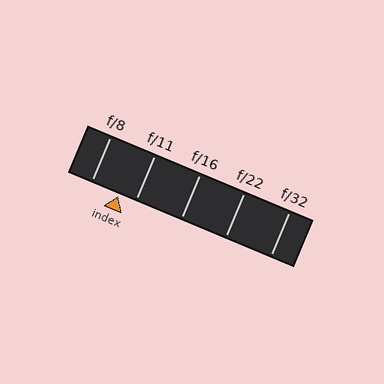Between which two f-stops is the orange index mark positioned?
The index mark is between f/8 and f/11.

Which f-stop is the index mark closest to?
The index mark is closest to f/11.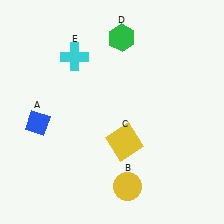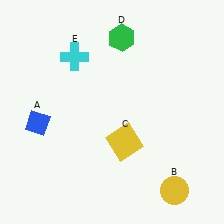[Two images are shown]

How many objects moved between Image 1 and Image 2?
1 object moved between the two images.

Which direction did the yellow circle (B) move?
The yellow circle (B) moved right.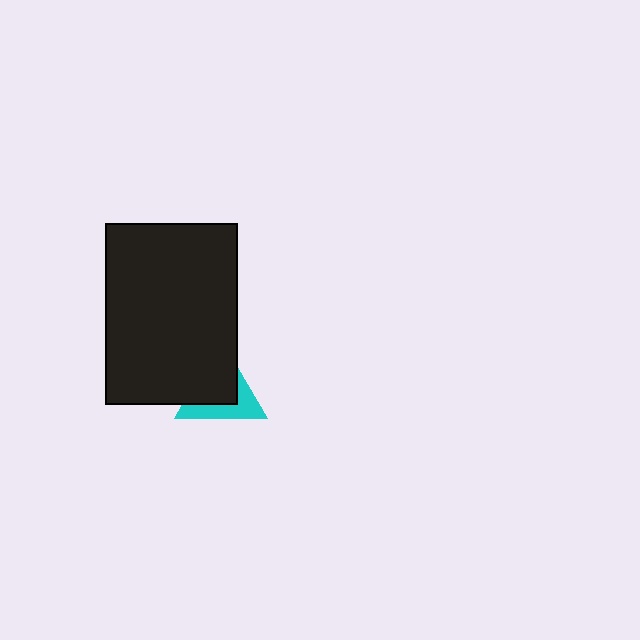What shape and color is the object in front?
The object in front is a black rectangle.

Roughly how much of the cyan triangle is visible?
A small part of it is visible (roughly 43%).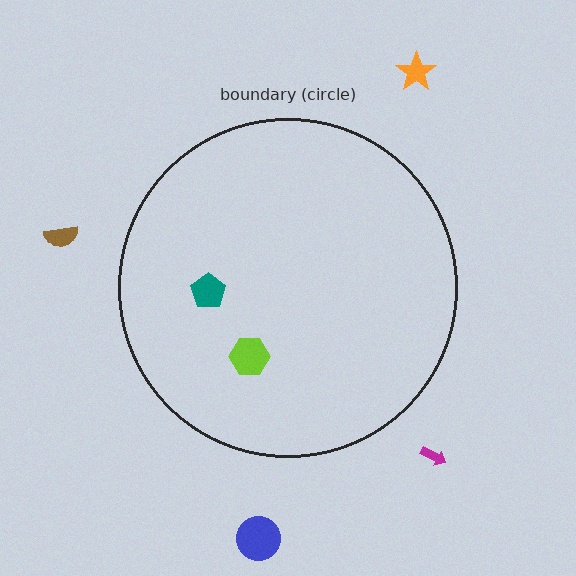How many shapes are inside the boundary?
2 inside, 4 outside.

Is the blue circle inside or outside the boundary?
Outside.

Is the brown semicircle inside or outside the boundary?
Outside.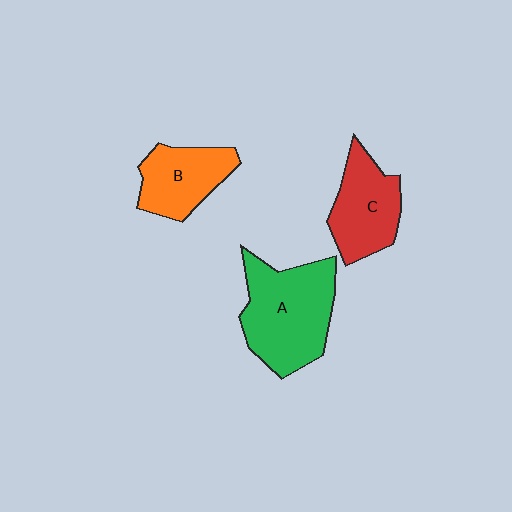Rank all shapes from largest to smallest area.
From largest to smallest: A (green), C (red), B (orange).